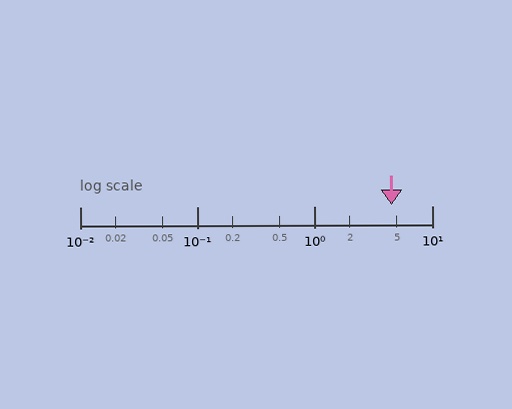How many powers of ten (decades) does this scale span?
The scale spans 3 decades, from 0.01 to 10.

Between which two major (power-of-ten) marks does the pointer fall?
The pointer is between 1 and 10.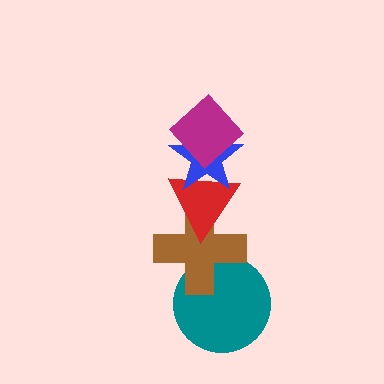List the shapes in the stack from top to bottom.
From top to bottom: the magenta diamond, the blue star, the red triangle, the brown cross, the teal circle.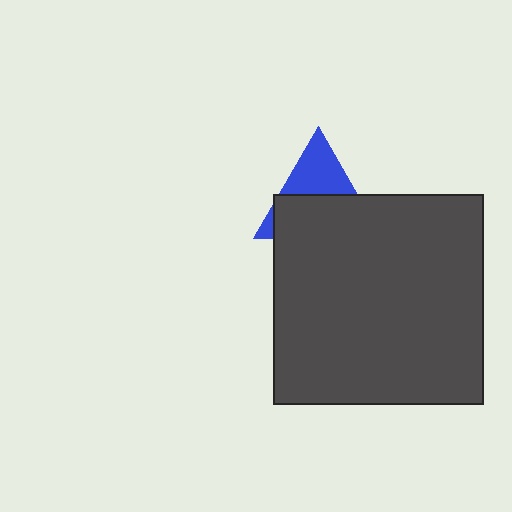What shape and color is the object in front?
The object in front is a dark gray square.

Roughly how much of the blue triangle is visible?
A small part of it is visible (roughly 41%).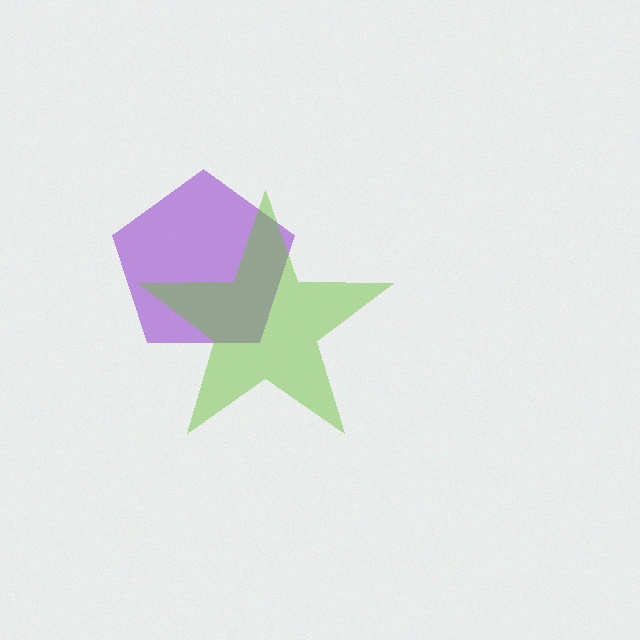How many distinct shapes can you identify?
There are 2 distinct shapes: a purple pentagon, a lime star.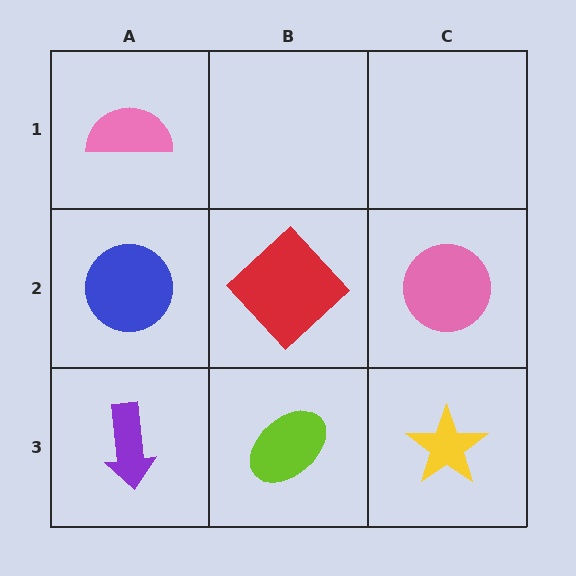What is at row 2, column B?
A red diamond.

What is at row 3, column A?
A purple arrow.